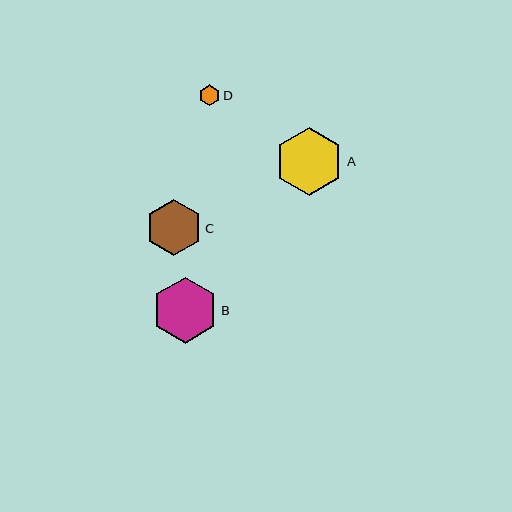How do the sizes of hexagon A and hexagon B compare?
Hexagon A and hexagon B are approximately the same size.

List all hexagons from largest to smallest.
From largest to smallest: A, B, C, D.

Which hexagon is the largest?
Hexagon A is the largest with a size of approximately 68 pixels.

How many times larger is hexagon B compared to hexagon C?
Hexagon B is approximately 1.2 times the size of hexagon C.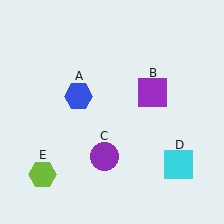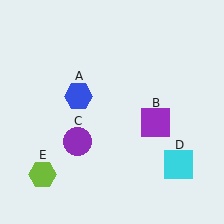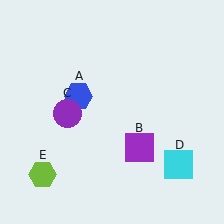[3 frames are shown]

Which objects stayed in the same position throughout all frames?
Blue hexagon (object A) and cyan square (object D) and lime hexagon (object E) remained stationary.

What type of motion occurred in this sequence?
The purple square (object B), purple circle (object C) rotated clockwise around the center of the scene.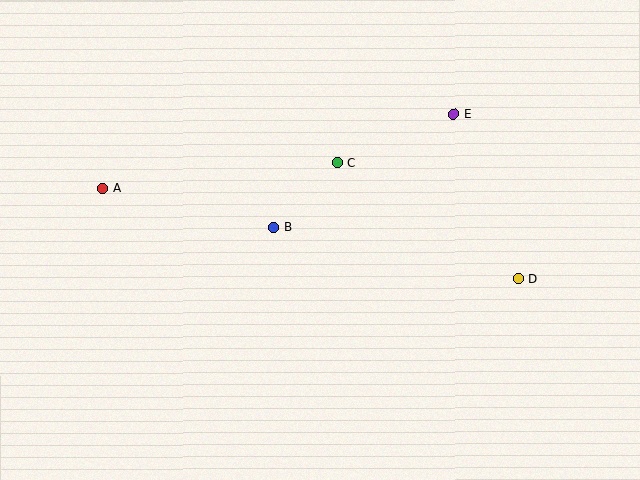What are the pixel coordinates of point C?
Point C is at (337, 163).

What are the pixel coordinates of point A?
Point A is at (103, 188).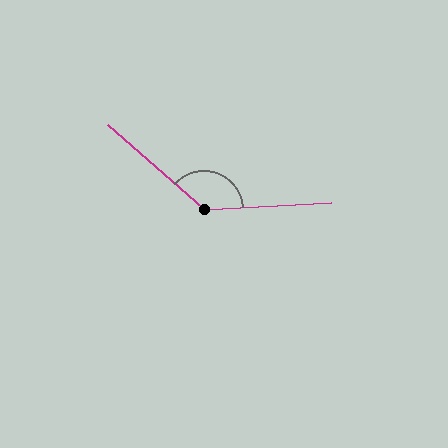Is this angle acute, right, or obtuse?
It is obtuse.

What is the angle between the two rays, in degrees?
Approximately 135 degrees.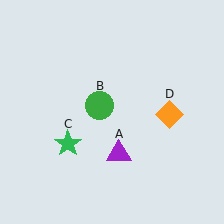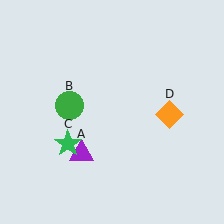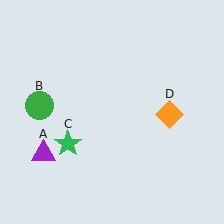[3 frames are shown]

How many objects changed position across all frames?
2 objects changed position: purple triangle (object A), green circle (object B).